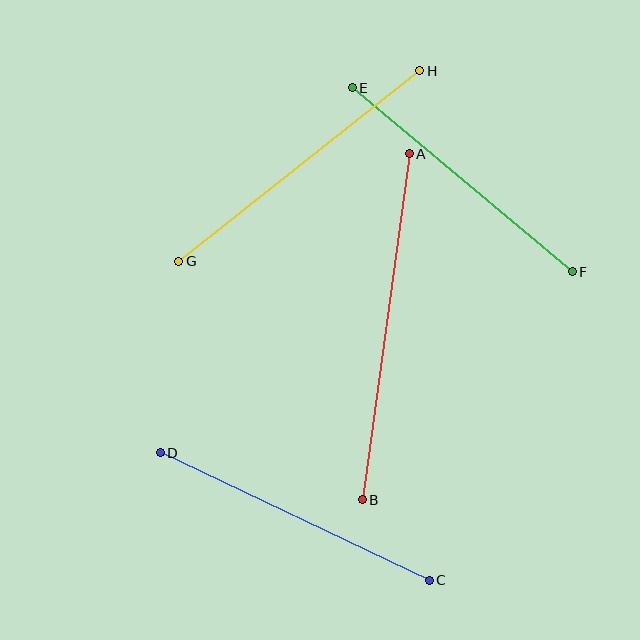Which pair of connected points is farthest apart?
Points A and B are farthest apart.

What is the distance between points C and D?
The distance is approximately 298 pixels.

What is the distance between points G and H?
The distance is approximately 307 pixels.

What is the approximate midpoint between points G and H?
The midpoint is at approximately (299, 166) pixels.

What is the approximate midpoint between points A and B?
The midpoint is at approximately (386, 327) pixels.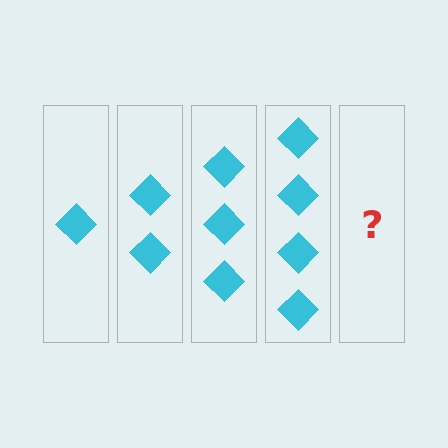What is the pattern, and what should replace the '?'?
The pattern is that each step adds one more diamond. The '?' should be 5 diamonds.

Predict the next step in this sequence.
The next step is 5 diamonds.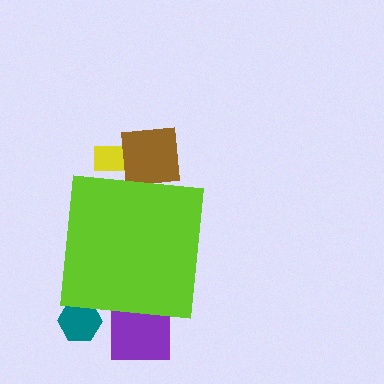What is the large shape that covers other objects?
A lime square.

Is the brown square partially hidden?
Yes, the brown square is partially hidden behind the lime square.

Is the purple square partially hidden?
Yes, the purple square is partially hidden behind the lime square.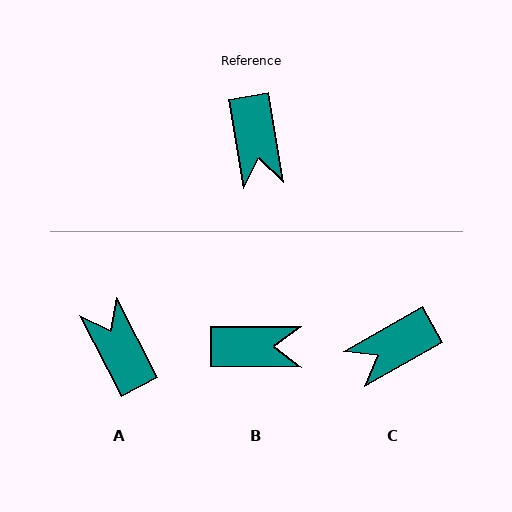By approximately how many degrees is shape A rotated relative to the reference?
Approximately 162 degrees clockwise.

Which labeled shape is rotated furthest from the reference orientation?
A, about 162 degrees away.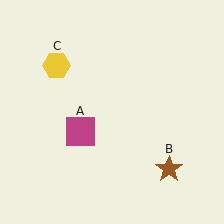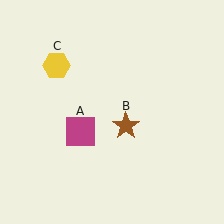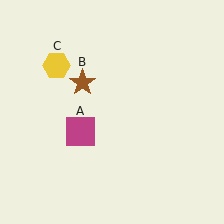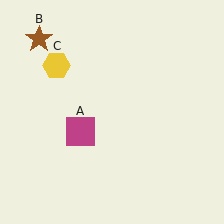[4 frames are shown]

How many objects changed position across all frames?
1 object changed position: brown star (object B).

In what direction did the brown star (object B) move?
The brown star (object B) moved up and to the left.